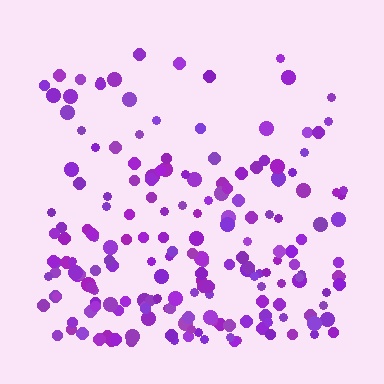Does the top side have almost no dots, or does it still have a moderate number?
Still a moderate number, just noticeably fewer than the bottom.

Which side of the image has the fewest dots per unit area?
The top.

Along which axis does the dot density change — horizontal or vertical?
Vertical.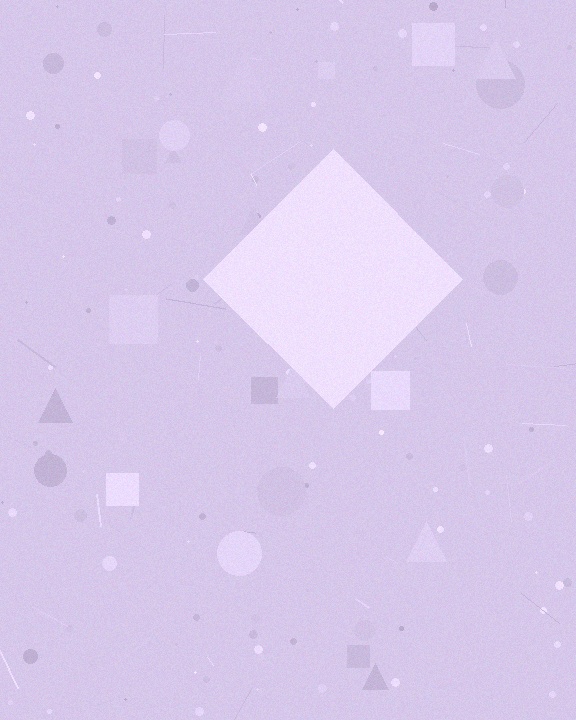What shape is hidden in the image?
A diamond is hidden in the image.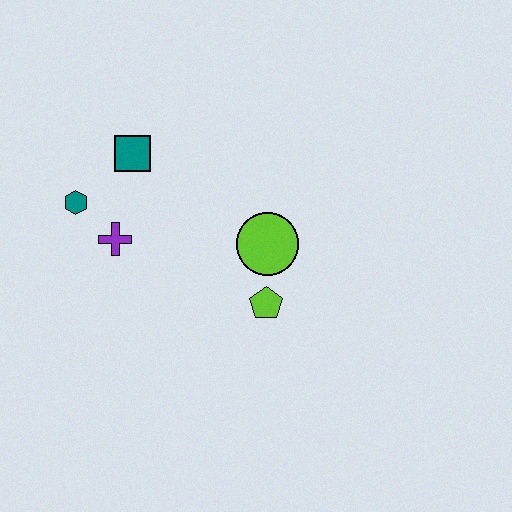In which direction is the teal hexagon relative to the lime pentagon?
The teal hexagon is to the left of the lime pentagon.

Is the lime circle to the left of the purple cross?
No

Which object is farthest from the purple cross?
The lime pentagon is farthest from the purple cross.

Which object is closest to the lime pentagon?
The lime circle is closest to the lime pentagon.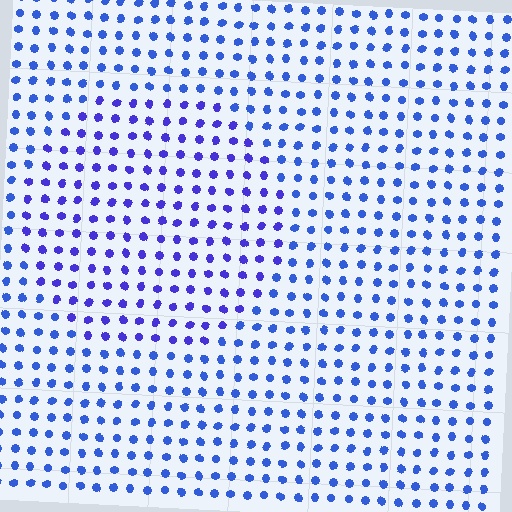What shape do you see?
I see a circle.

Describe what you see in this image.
The image is filled with small blue elements in a uniform arrangement. A circle-shaped region is visible where the elements are tinted to a slightly different hue, forming a subtle color boundary.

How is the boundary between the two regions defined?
The boundary is defined purely by a slight shift in hue (about 23 degrees). Spacing, size, and orientation are identical on both sides.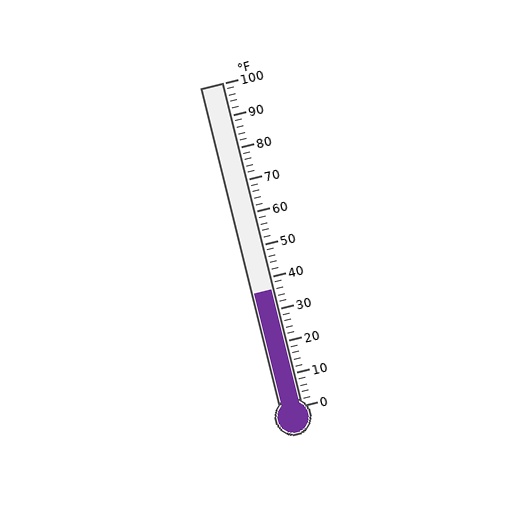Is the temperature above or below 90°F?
The temperature is below 90°F.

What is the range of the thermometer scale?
The thermometer scale ranges from 0°F to 100°F.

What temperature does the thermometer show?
The thermometer shows approximately 36°F.